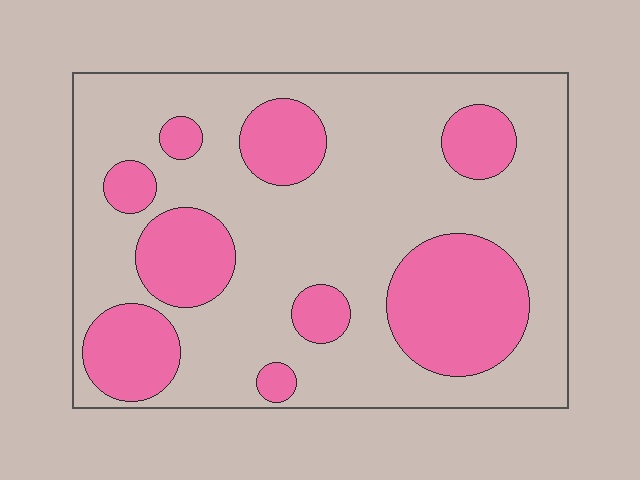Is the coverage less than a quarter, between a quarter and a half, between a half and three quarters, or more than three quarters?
Between a quarter and a half.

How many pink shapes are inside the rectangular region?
9.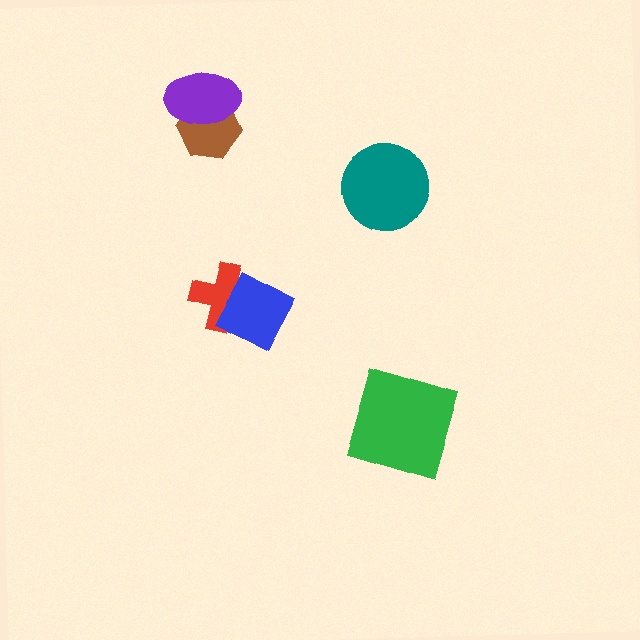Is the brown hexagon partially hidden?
Yes, it is partially covered by another shape.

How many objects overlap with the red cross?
1 object overlaps with the red cross.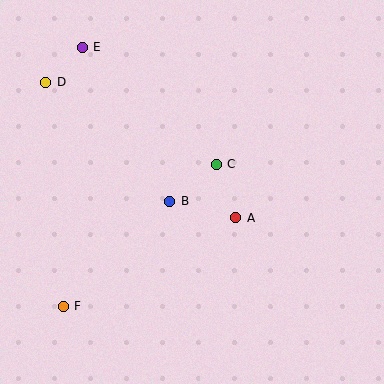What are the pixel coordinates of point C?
Point C is at (216, 164).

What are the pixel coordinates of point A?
Point A is at (236, 218).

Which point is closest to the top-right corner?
Point C is closest to the top-right corner.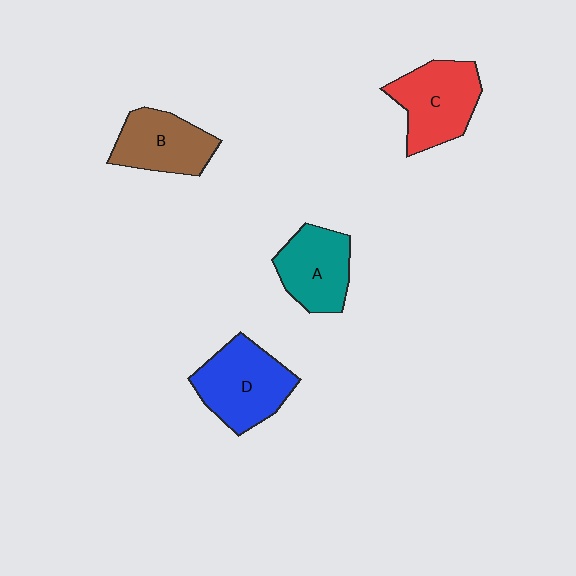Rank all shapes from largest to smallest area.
From largest to smallest: D (blue), C (red), A (teal), B (brown).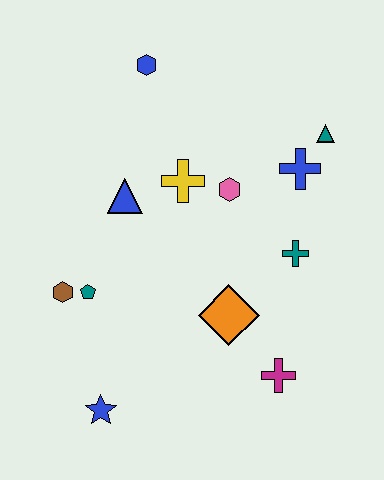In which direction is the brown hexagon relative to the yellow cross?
The brown hexagon is to the left of the yellow cross.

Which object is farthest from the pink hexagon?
The blue star is farthest from the pink hexagon.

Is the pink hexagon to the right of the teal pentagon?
Yes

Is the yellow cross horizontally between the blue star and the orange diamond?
Yes